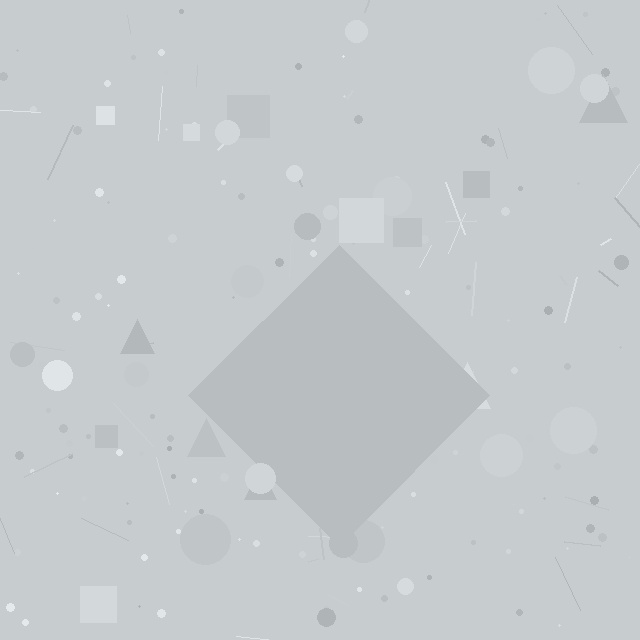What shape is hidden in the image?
A diamond is hidden in the image.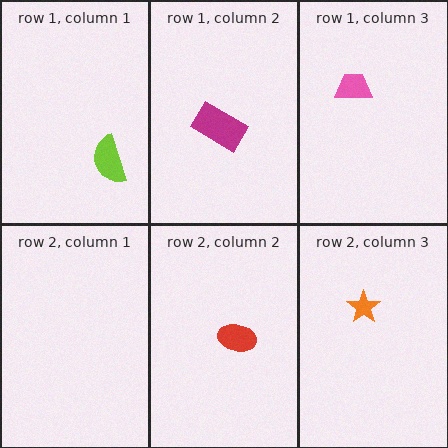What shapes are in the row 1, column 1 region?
The lime semicircle.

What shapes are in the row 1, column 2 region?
The magenta rectangle.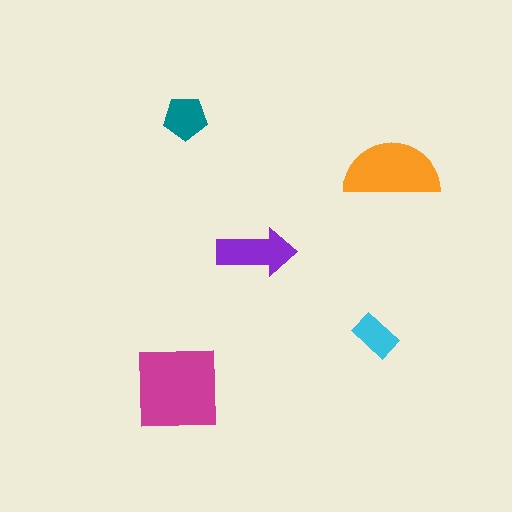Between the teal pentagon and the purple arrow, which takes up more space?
The purple arrow.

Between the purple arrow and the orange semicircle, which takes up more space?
The orange semicircle.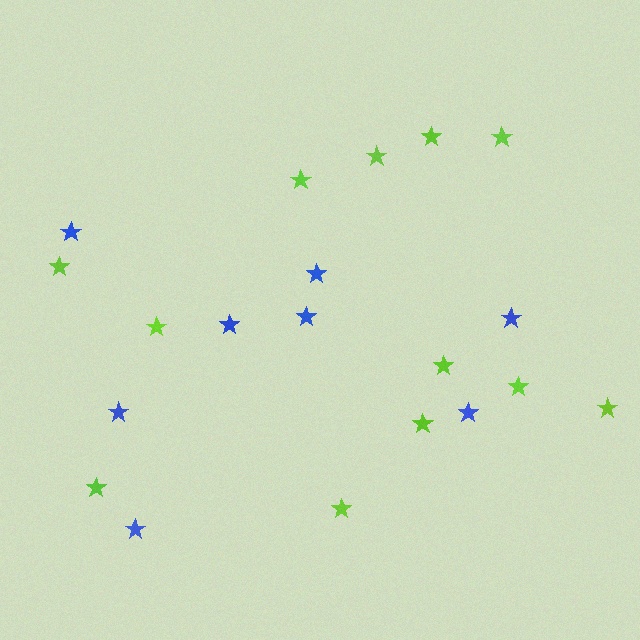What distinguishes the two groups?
There are 2 groups: one group of lime stars (12) and one group of blue stars (8).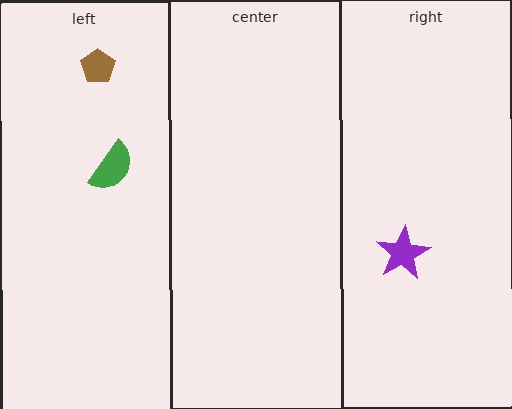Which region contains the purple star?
The right region.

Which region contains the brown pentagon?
The left region.